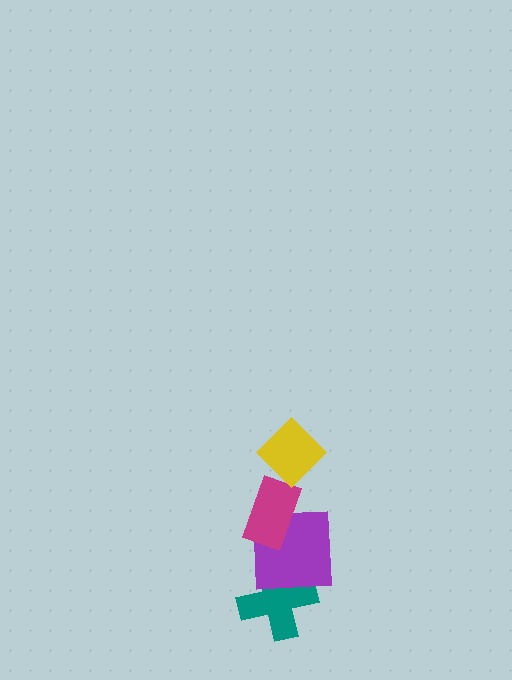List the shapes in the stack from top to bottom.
From top to bottom: the yellow diamond, the magenta rectangle, the purple square, the teal cross.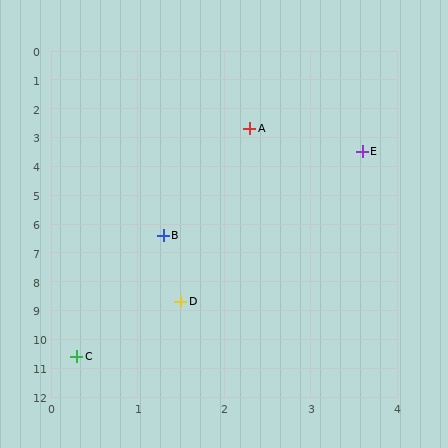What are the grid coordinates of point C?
Point C is at approximately (0.3, 10.6).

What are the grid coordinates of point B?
Point B is at approximately (1.3, 6.4).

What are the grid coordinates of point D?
Point D is at approximately (1.5, 8.7).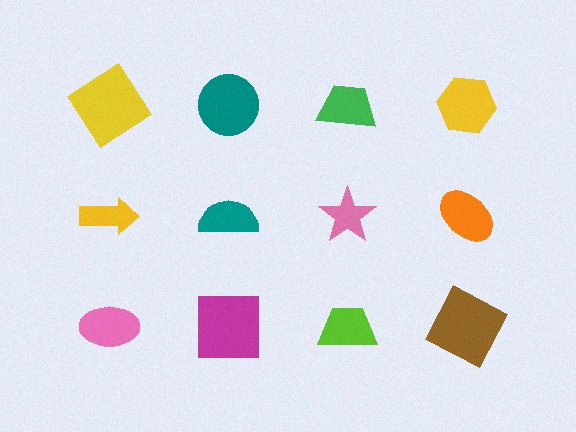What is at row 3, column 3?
A lime trapezoid.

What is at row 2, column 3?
A pink star.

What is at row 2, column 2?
A teal semicircle.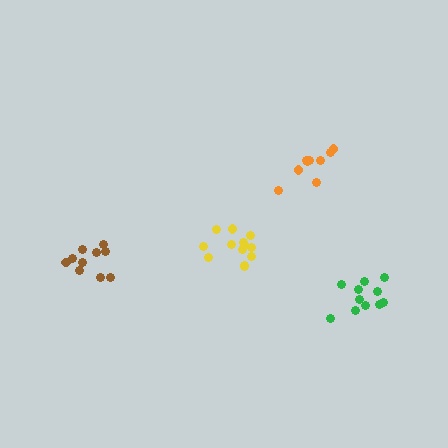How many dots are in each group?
Group 1: 10 dots, Group 2: 9 dots, Group 3: 13 dots, Group 4: 11 dots (43 total).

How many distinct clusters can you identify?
There are 4 distinct clusters.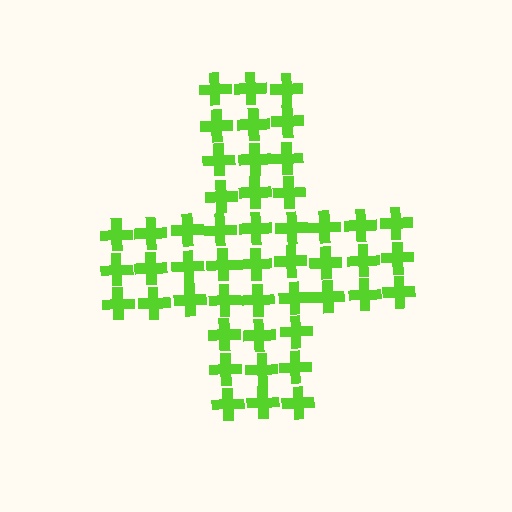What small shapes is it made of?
It is made of small crosses.